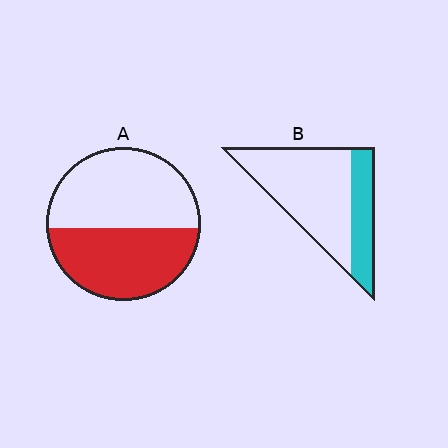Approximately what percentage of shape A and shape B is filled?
A is approximately 45% and B is approximately 30%.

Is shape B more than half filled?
No.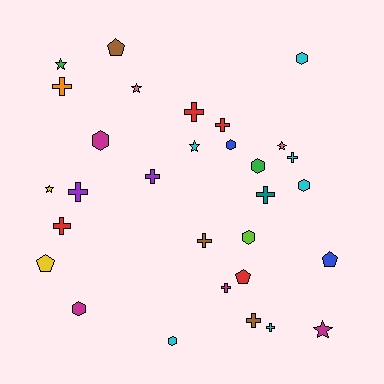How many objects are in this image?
There are 30 objects.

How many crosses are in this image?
There are 12 crosses.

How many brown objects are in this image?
There are 3 brown objects.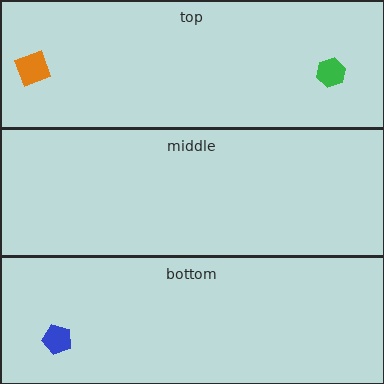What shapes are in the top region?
The orange diamond, the green hexagon.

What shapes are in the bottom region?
The blue pentagon.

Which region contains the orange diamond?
The top region.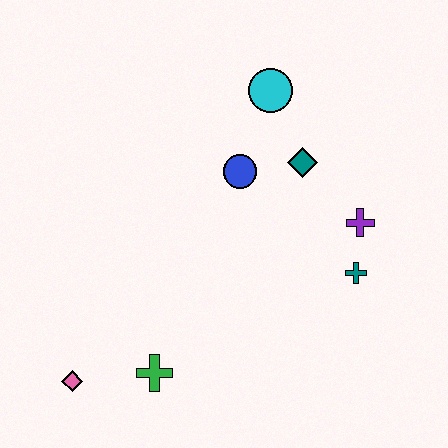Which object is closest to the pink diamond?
The green cross is closest to the pink diamond.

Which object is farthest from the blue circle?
The pink diamond is farthest from the blue circle.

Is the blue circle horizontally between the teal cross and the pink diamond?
Yes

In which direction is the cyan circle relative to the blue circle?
The cyan circle is above the blue circle.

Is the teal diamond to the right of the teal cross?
No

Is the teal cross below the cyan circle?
Yes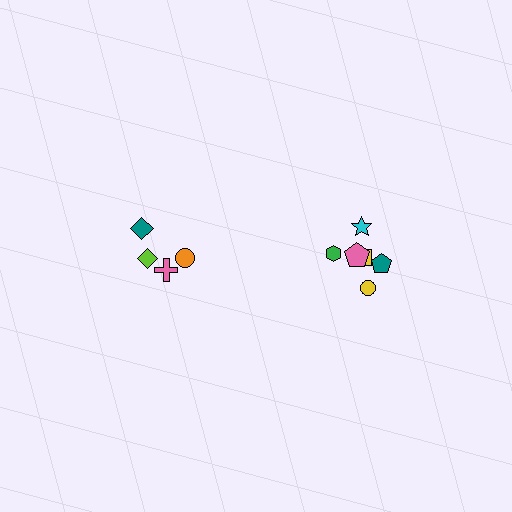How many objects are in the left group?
There are 4 objects.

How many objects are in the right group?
There are 6 objects.